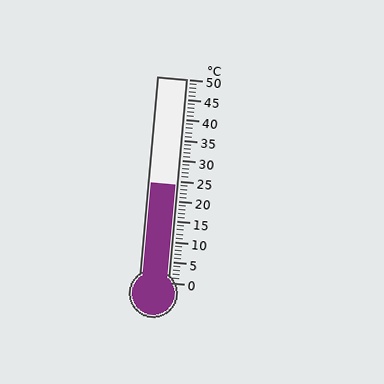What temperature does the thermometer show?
The thermometer shows approximately 24°C.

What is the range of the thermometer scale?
The thermometer scale ranges from 0°C to 50°C.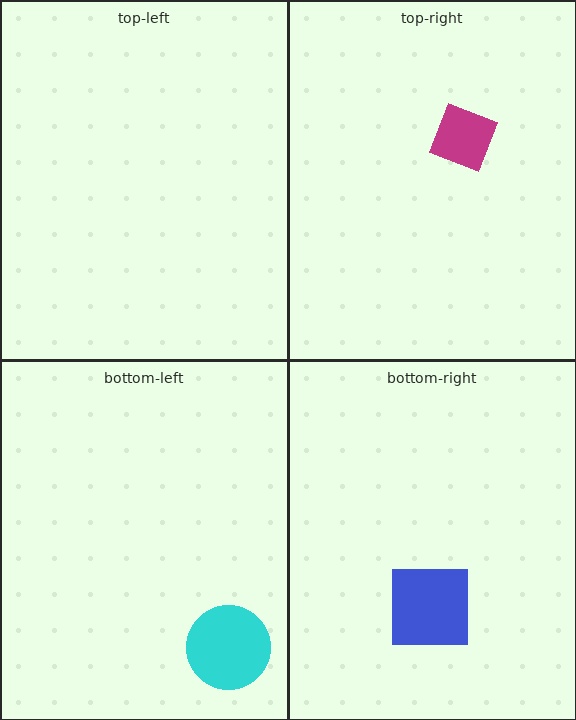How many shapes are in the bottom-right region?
1.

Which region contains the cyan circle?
The bottom-left region.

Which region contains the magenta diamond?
The top-right region.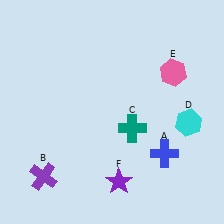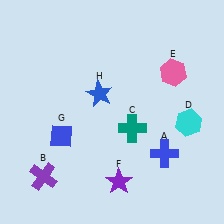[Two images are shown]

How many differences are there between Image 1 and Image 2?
There are 2 differences between the two images.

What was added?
A blue diamond (G), a blue star (H) were added in Image 2.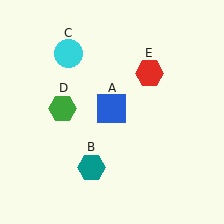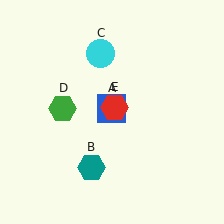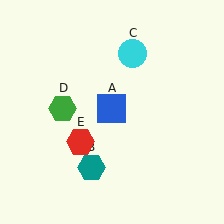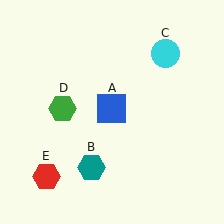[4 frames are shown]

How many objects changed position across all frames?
2 objects changed position: cyan circle (object C), red hexagon (object E).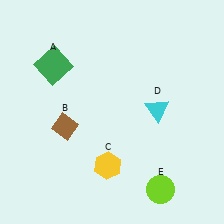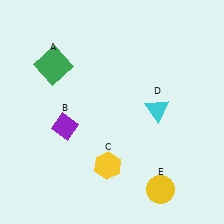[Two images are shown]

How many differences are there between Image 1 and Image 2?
There are 2 differences between the two images.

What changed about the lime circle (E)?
In Image 1, E is lime. In Image 2, it changed to yellow.